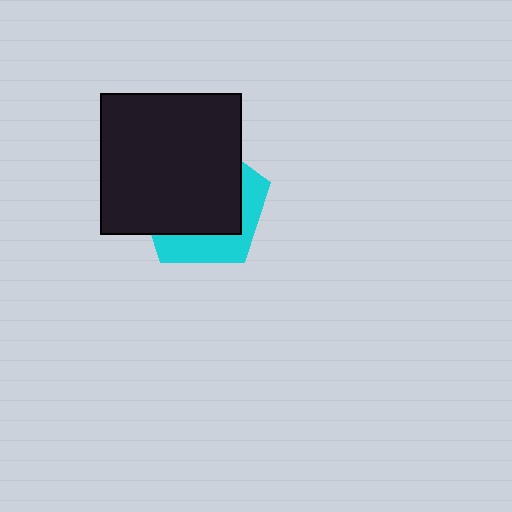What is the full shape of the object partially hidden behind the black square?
The partially hidden object is a cyan pentagon.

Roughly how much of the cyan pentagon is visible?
A small part of it is visible (roughly 33%).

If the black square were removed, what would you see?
You would see the complete cyan pentagon.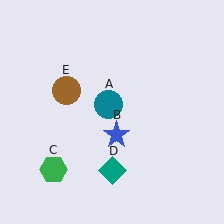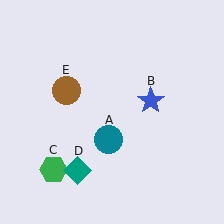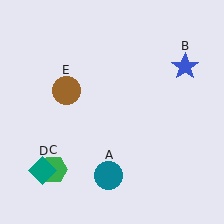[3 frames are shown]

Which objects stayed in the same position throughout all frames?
Green hexagon (object C) and brown circle (object E) remained stationary.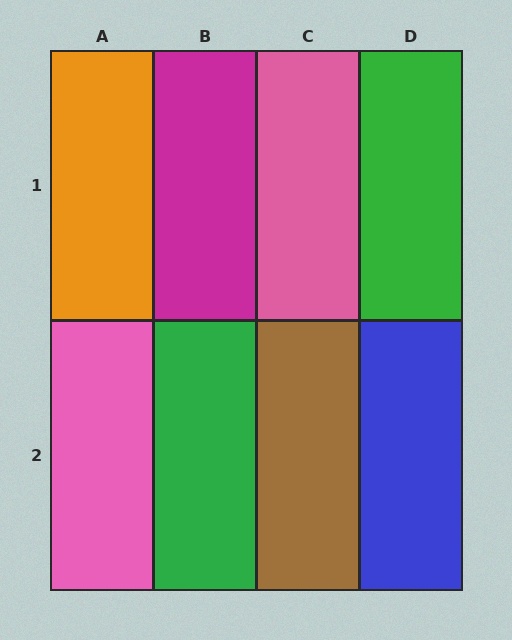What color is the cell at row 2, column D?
Blue.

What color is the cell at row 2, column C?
Brown.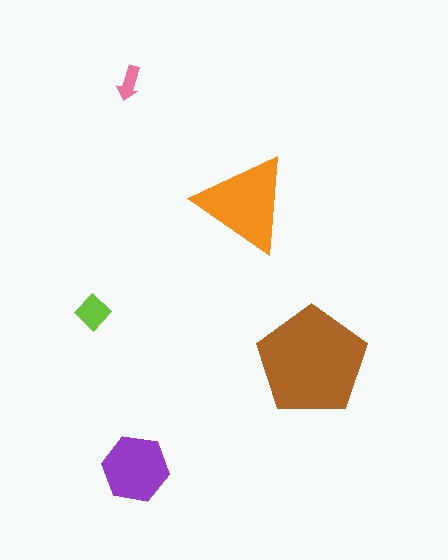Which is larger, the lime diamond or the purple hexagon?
The purple hexagon.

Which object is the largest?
The brown pentagon.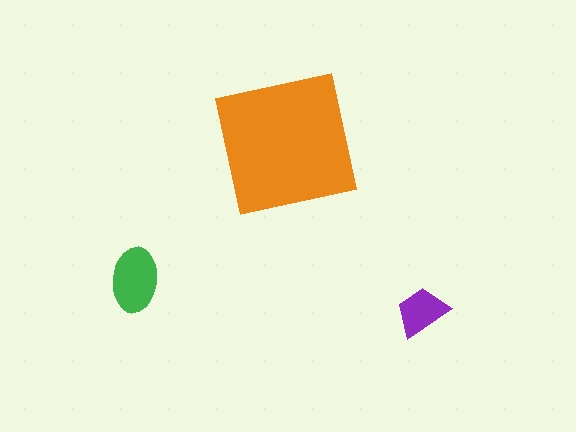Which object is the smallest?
The purple trapezoid.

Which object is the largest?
The orange square.